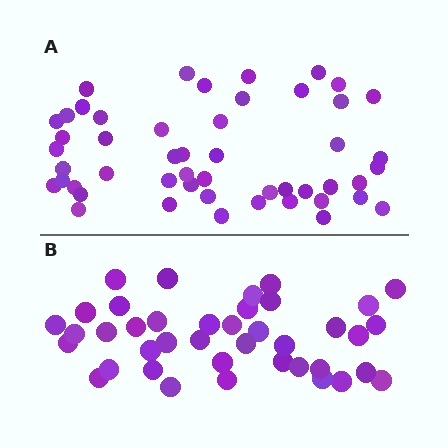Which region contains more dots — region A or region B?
Region A (the top region) has more dots.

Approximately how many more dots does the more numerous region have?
Region A has roughly 10 or so more dots than region B.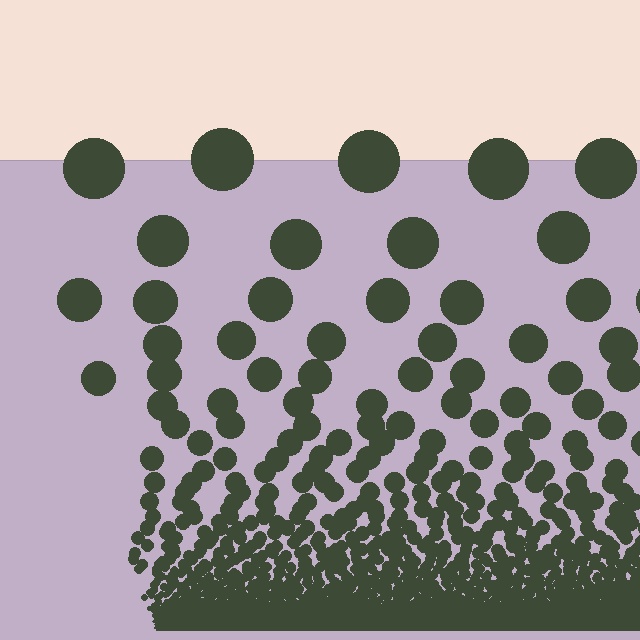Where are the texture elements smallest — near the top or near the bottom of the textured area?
Near the bottom.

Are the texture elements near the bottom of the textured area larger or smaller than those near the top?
Smaller. The gradient is inverted — elements near the bottom are smaller and denser.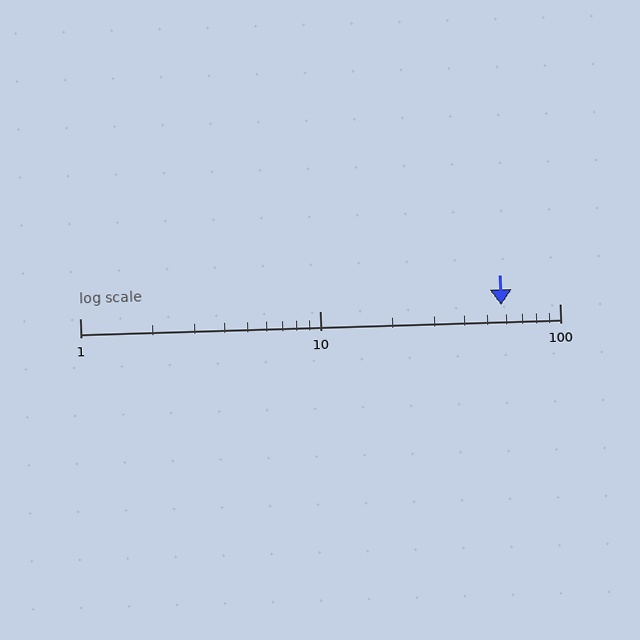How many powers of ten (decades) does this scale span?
The scale spans 2 decades, from 1 to 100.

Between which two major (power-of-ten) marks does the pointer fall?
The pointer is between 10 and 100.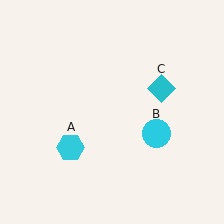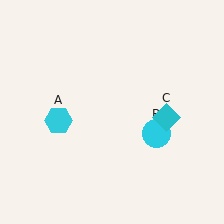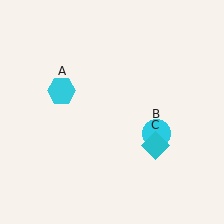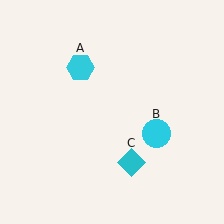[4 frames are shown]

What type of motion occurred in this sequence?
The cyan hexagon (object A), cyan diamond (object C) rotated clockwise around the center of the scene.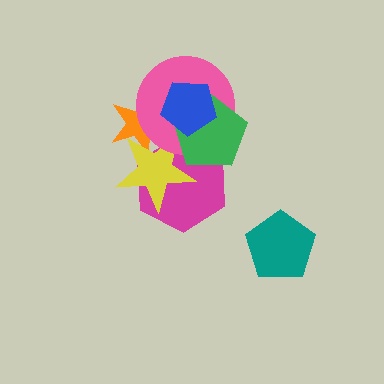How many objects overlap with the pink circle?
5 objects overlap with the pink circle.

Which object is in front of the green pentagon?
The blue pentagon is in front of the green pentagon.